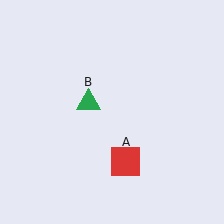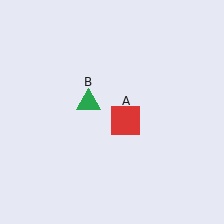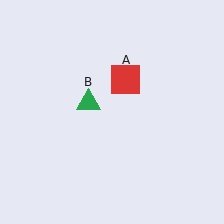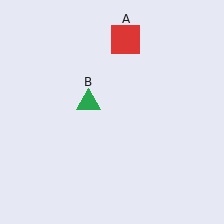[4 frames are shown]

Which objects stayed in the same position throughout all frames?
Green triangle (object B) remained stationary.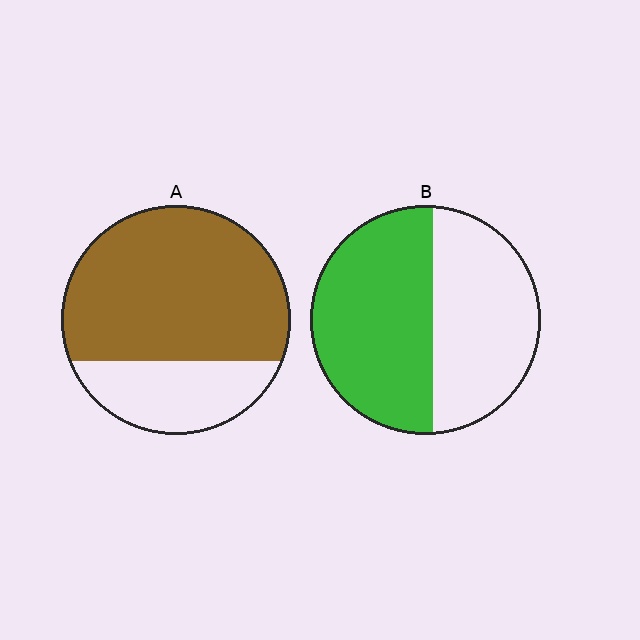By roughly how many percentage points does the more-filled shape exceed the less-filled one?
By roughly 20 percentage points (A over B).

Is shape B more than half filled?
Yes.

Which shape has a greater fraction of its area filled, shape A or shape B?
Shape A.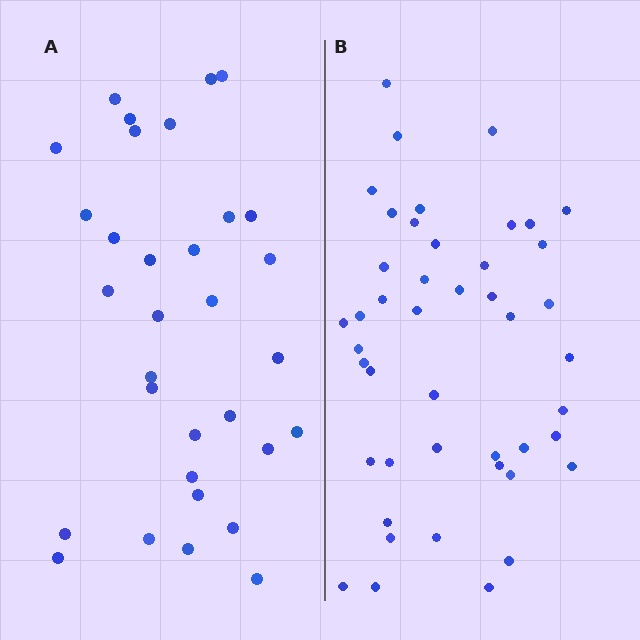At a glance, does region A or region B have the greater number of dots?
Region B (the right region) has more dots.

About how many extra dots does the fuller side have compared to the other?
Region B has approximately 15 more dots than region A.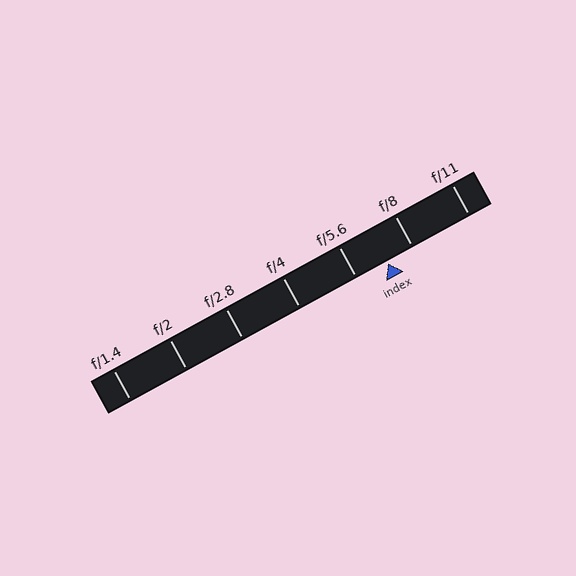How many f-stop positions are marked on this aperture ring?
There are 7 f-stop positions marked.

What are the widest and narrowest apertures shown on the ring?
The widest aperture shown is f/1.4 and the narrowest is f/11.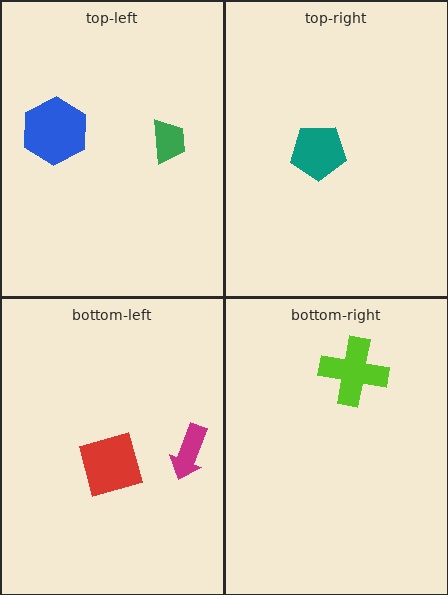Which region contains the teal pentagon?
The top-right region.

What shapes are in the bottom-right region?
The lime cross.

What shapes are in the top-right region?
The teal pentagon.